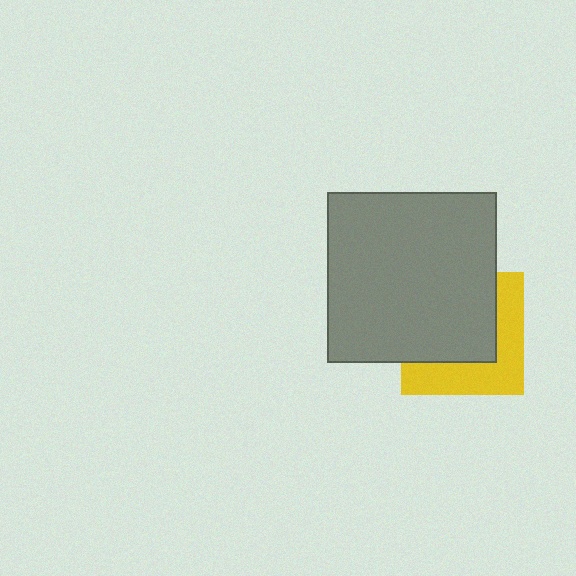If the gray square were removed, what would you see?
You would see the complete yellow square.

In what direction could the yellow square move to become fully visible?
The yellow square could move toward the lower-right. That would shift it out from behind the gray square entirely.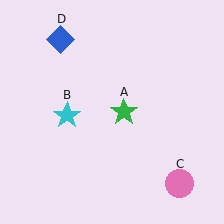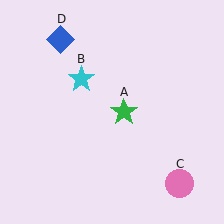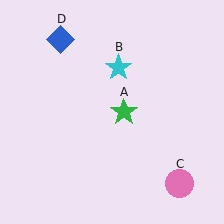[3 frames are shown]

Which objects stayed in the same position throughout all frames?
Green star (object A) and pink circle (object C) and blue diamond (object D) remained stationary.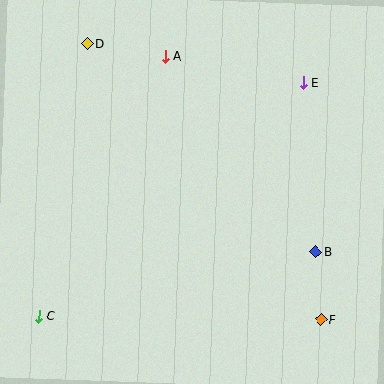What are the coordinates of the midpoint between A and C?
The midpoint between A and C is at (102, 186).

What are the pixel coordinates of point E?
Point E is at (303, 83).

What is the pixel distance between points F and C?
The distance between F and C is 282 pixels.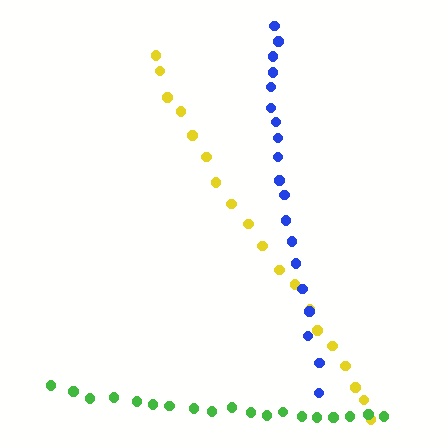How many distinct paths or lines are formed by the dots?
There are 3 distinct paths.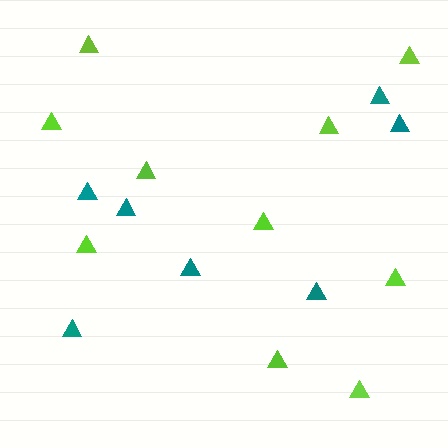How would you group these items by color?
There are 2 groups: one group of lime triangles (10) and one group of teal triangles (7).